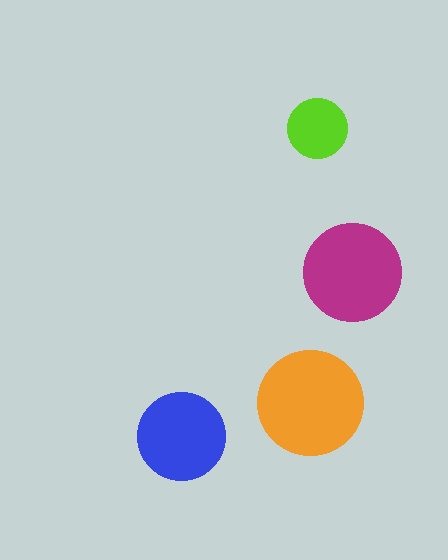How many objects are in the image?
There are 4 objects in the image.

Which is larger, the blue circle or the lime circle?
The blue one.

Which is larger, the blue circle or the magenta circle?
The magenta one.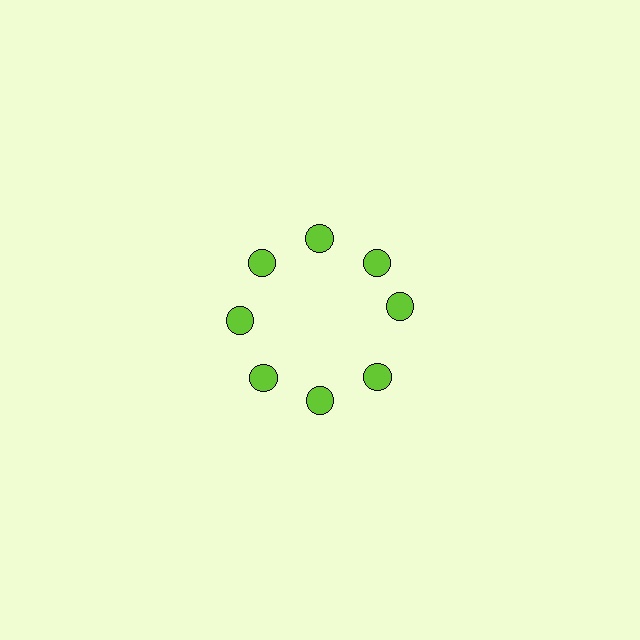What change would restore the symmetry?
The symmetry would be restored by rotating it back into even spacing with its neighbors so that all 8 circles sit at equal angles and equal distance from the center.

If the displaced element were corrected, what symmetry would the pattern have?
It would have 8-fold rotational symmetry — the pattern would map onto itself every 45 degrees.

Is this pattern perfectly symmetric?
No. The 8 lime circles are arranged in a ring, but one element near the 3 o'clock position is rotated out of alignment along the ring, breaking the 8-fold rotational symmetry.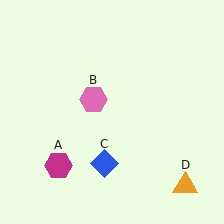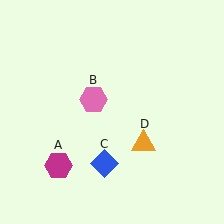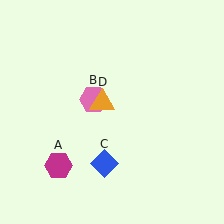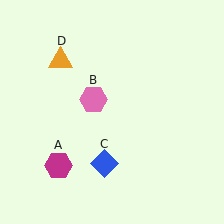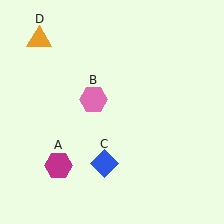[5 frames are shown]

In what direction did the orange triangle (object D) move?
The orange triangle (object D) moved up and to the left.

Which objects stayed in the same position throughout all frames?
Magenta hexagon (object A) and pink hexagon (object B) and blue diamond (object C) remained stationary.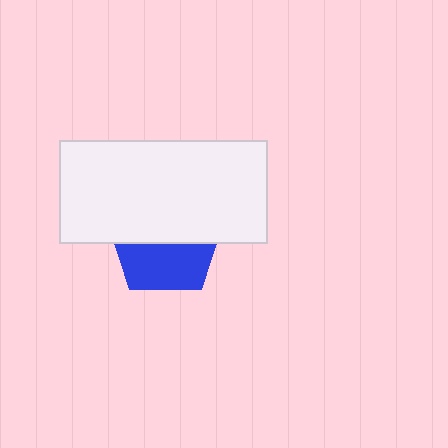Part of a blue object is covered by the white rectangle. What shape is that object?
It is a pentagon.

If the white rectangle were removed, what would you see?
You would see the complete blue pentagon.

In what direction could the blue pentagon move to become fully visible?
The blue pentagon could move down. That would shift it out from behind the white rectangle entirely.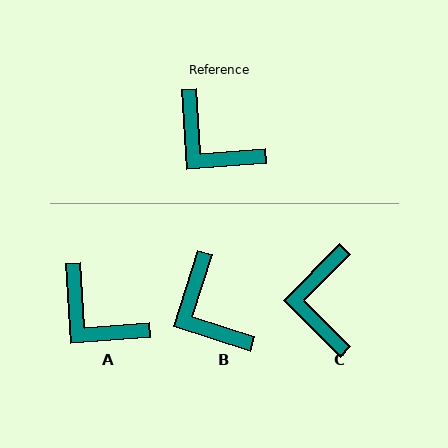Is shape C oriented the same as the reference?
No, it is off by about 49 degrees.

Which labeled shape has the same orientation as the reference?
A.